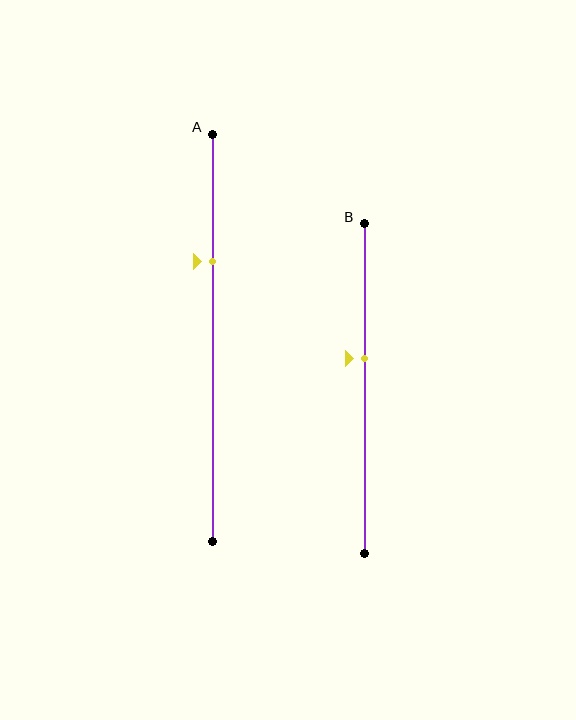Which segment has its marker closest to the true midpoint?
Segment B has its marker closest to the true midpoint.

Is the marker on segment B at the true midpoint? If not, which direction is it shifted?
No, the marker on segment B is shifted upward by about 9% of the segment length.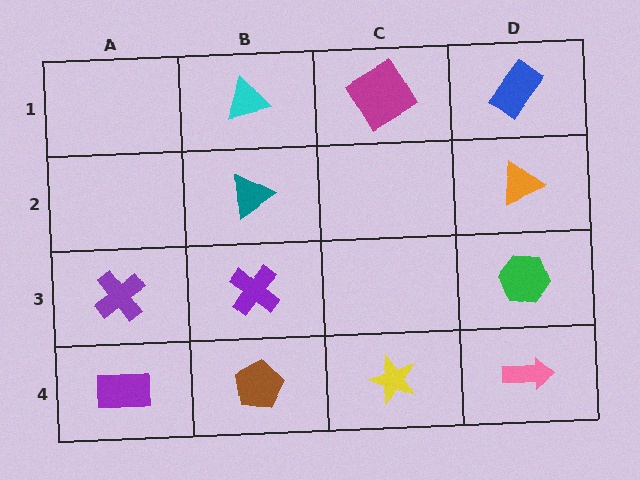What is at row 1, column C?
A magenta diamond.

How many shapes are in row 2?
2 shapes.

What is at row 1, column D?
A blue rectangle.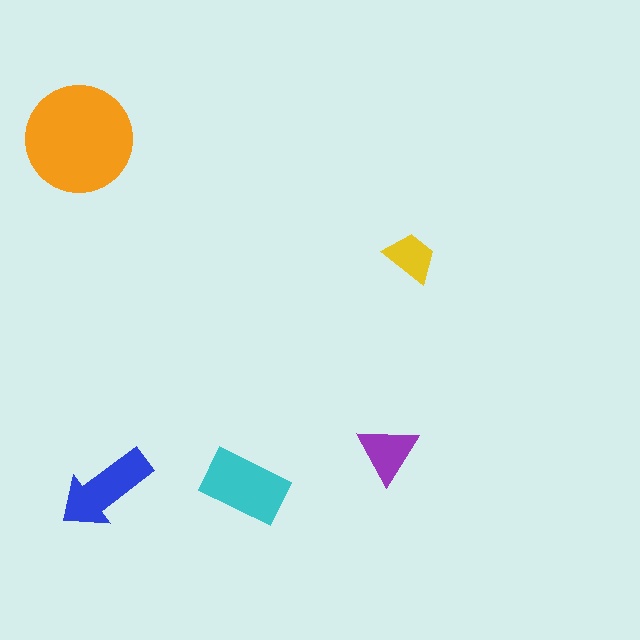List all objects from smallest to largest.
The yellow trapezoid, the purple triangle, the blue arrow, the cyan rectangle, the orange circle.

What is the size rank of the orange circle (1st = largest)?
1st.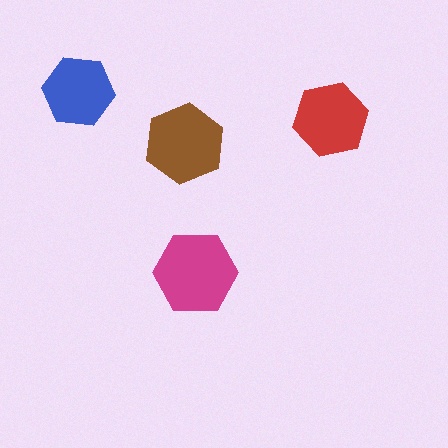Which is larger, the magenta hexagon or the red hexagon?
The magenta one.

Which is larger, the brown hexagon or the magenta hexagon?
The magenta one.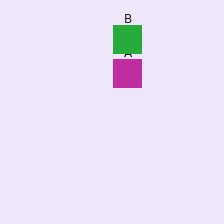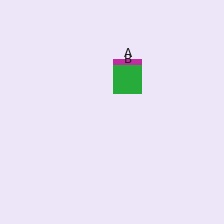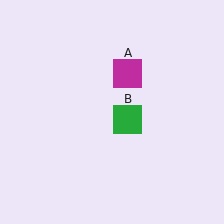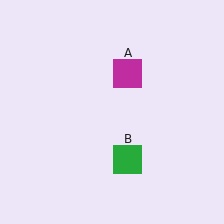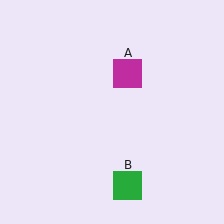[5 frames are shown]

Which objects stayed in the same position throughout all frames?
Magenta square (object A) remained stationary.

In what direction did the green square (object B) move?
The green square (object B) moved down.